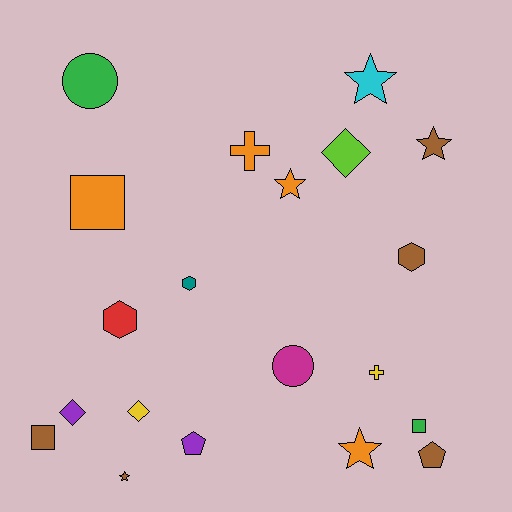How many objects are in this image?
There are 20 objects.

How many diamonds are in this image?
There are 3 diamonds.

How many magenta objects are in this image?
There is 1 magenta object.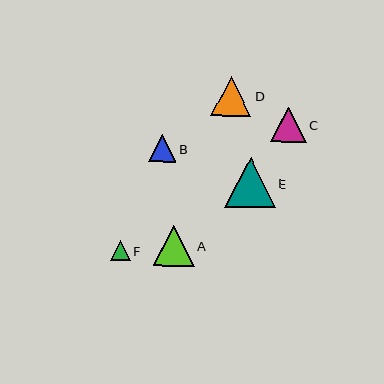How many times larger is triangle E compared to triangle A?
Triangle E is approximately 1.2 times the size of triangle A.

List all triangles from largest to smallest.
From largest to smallest: E, A, D, C, B, F.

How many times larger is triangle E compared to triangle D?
Triangle E is approximately 1.2 times the size of triangle D.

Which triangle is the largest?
Triangle E is the largest with a size of approximately 50 pixels.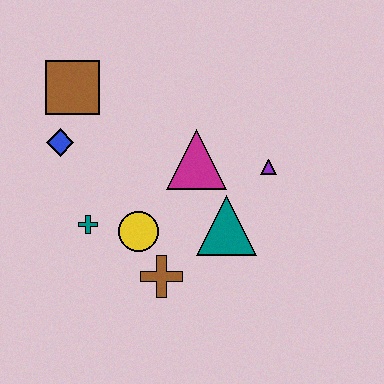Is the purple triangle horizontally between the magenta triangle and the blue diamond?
No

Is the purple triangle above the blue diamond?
No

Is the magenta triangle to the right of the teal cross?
Yes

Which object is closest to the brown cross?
The yellow circle is closest to the brown cross.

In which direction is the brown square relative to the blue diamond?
The brown square is above the blue diamond.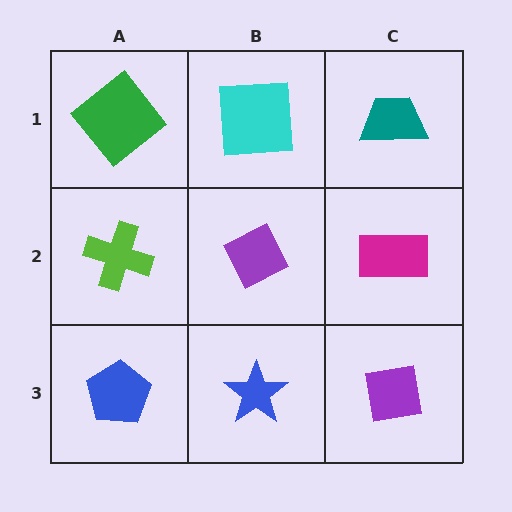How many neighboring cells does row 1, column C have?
2.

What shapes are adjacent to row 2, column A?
A green diamond (row 1, column A), a blue pentagon (row 3, column A), a purple diamond (row 2, column B).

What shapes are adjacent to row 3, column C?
A magenta rectangle (row 2, column C), a blue star (row 3, column B).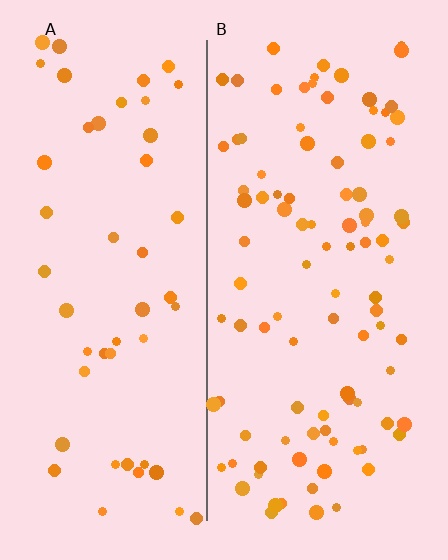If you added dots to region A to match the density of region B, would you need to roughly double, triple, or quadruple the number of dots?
Approximately double.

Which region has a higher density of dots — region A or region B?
B (the right).